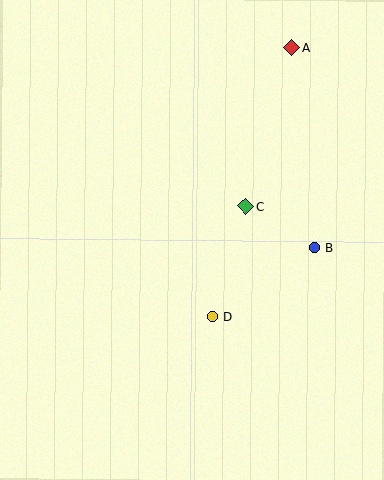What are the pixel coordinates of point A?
Point A is at (291, 48).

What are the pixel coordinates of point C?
Point C is at (246, 206).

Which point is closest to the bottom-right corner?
Point D is closest to the bottom-right corner.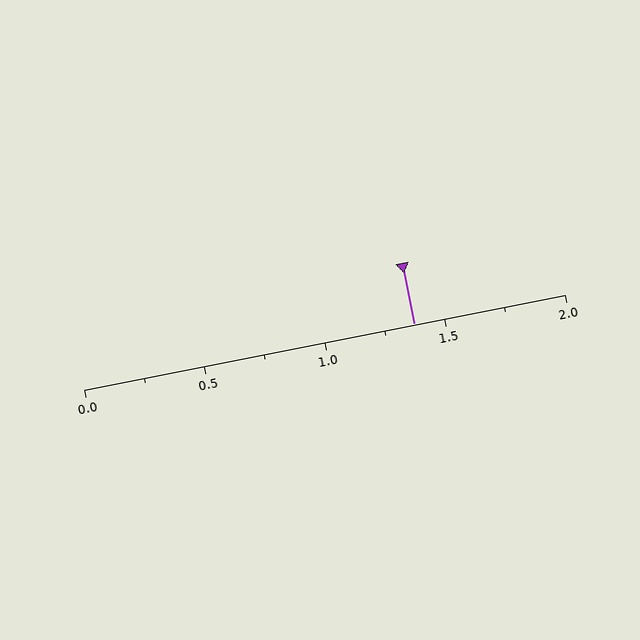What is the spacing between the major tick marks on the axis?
The major ticks are spaced 0.5 apart.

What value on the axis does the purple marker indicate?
The marker indicates approximately 1.38.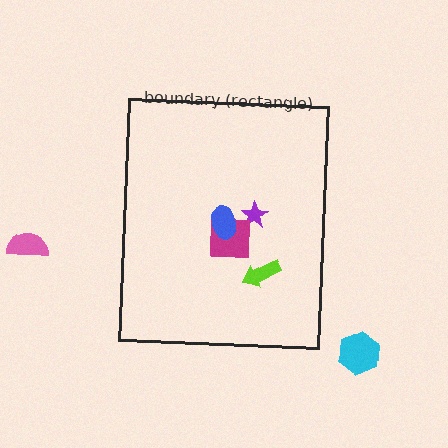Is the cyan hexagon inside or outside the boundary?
Outside.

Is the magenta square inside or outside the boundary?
Inside.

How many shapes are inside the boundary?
4 inside, 2 outside.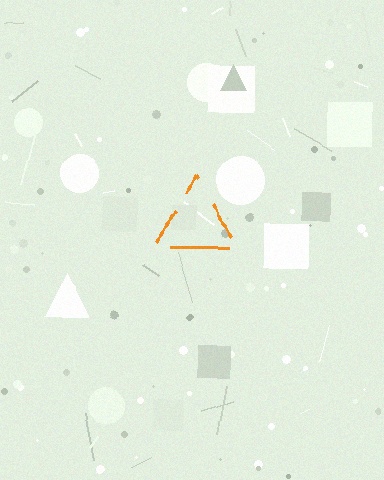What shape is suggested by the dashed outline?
The dashed outline suggests a triangle.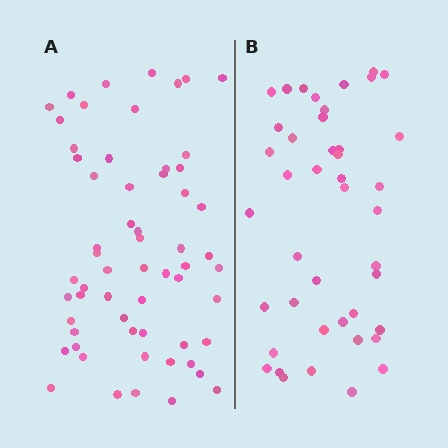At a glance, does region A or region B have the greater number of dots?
Region A (the left region) has more dots.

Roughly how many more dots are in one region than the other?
Region A has approximately 15 more dots than region B.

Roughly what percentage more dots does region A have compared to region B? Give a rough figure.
About 40% more.